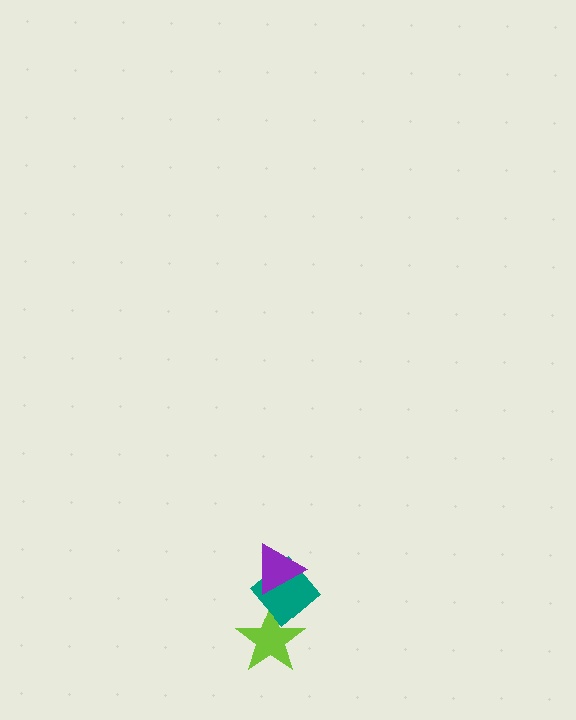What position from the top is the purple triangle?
The purple triangle is 1st from the top.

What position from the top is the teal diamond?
The teal diamond is 2nd from the top.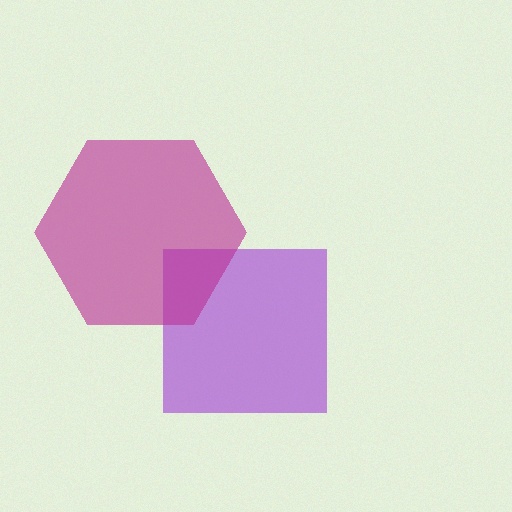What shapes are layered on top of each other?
The layered shapes are: a purple square, a magenta hexagon.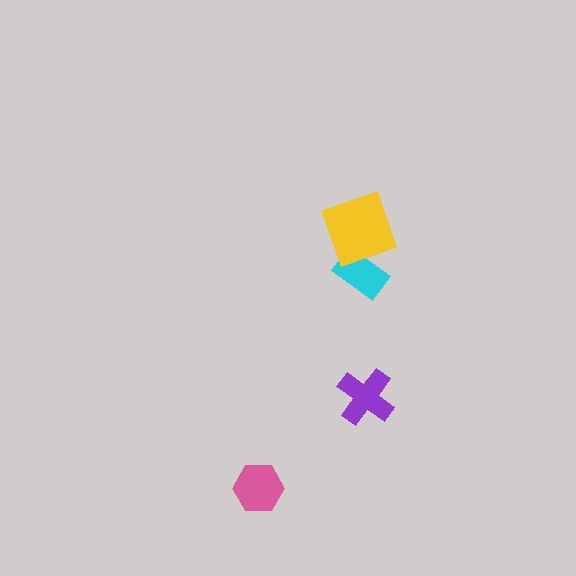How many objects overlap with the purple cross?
0 objects overlap with the purple cross.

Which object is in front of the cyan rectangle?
The yellow square is in front of the cyan rectangle.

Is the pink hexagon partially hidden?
No, no other shape covers it.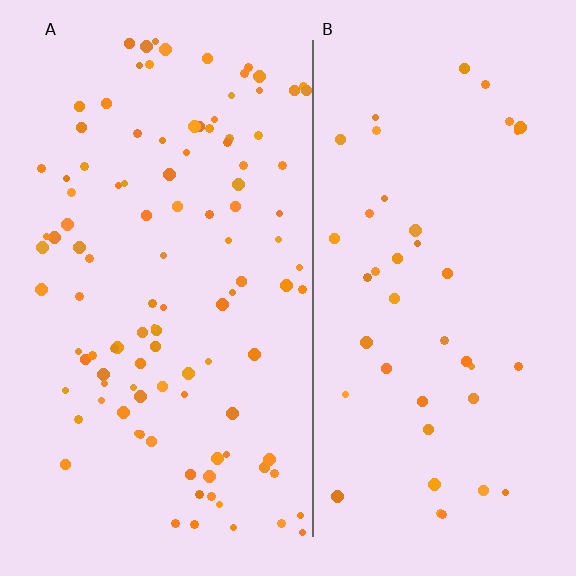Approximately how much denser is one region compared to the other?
Approximately 2.6× — region A over region B.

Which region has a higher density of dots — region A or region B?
A (the left).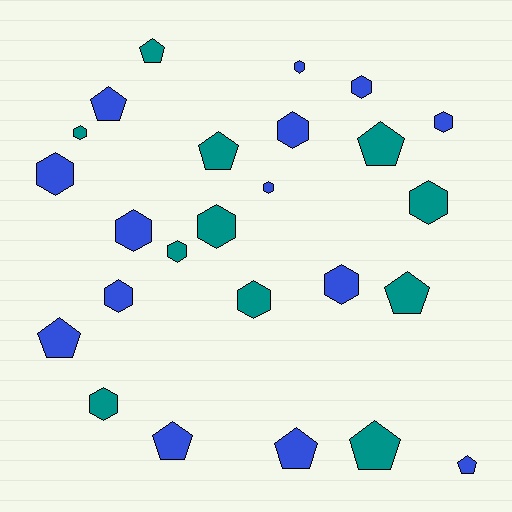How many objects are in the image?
There are 25 objects.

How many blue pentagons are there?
There are 5 blue pentagons.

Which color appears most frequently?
Blue, with 14 objects.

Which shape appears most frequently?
Hexagon, with 15 objects.